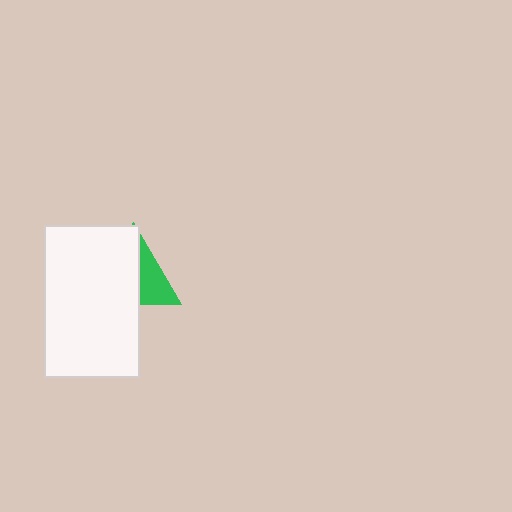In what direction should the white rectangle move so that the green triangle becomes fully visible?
The white rectangle should move left. That is the shortest direction to clear the overlap and leave the green triangle fully visible.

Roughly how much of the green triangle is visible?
A small part of it is visible (roughly 39%).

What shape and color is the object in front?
The object in front is a white rectangle.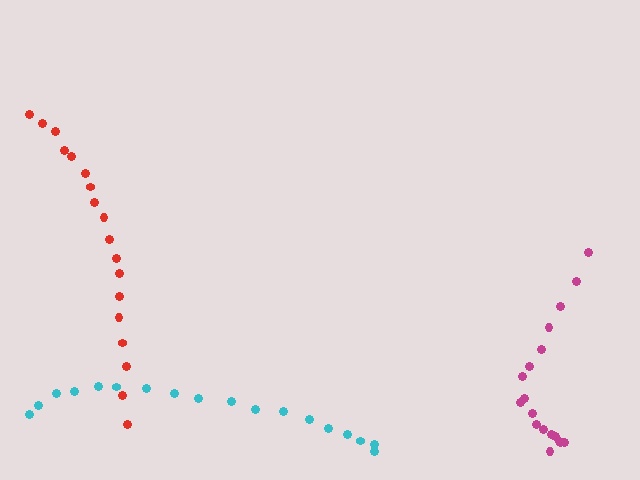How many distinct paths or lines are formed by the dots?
There are 3 distinct paths.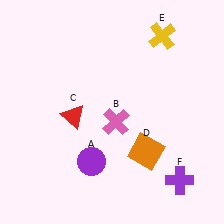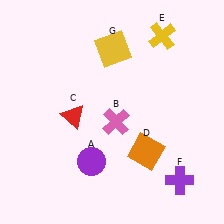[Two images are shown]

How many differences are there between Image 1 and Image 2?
There is 1 difference between the two images.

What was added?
A yellow square (G) was added in Image 2.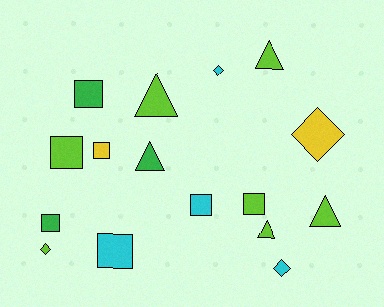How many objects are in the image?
There are 16 objects.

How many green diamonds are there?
There are no green diamonds.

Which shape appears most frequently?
Square, with 7 objects.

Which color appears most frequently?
Lime, with 7 objects.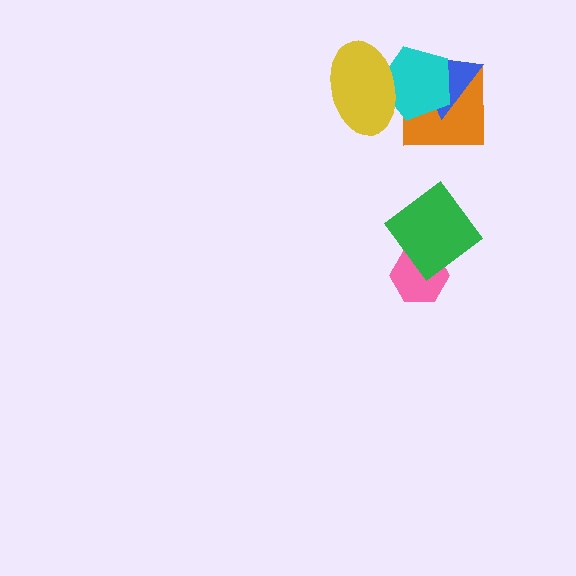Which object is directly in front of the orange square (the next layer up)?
The blue triangle is directly in front of the orange square.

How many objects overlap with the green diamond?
1 object overlaps with the green diamond.